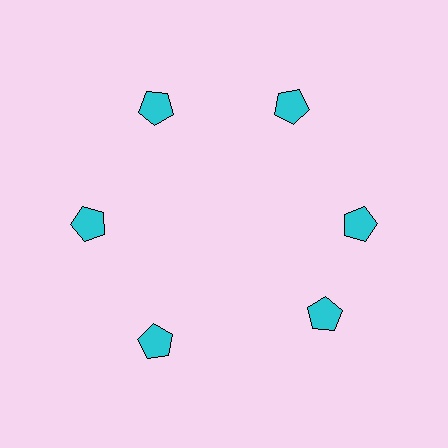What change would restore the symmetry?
The symmetry would be restored by rotating it back into even spacing with its neighbors so that all 6 pentagons sit at equal angles and equal distance from the center.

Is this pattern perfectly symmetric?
No. The 6 cyan pentagons are arranged in a ring, but one element near the 5 o'clock position is rotated out of alignment along the ring, breaking the 6-fold rotational symmetry.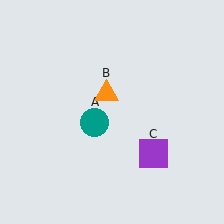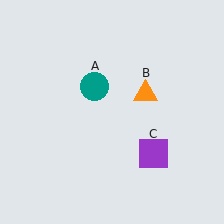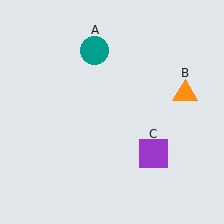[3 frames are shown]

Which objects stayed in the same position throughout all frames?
Purple square (object C) remained stationary.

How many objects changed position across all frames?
2 objects changed position: teal circle (object A), orange triangle (object B).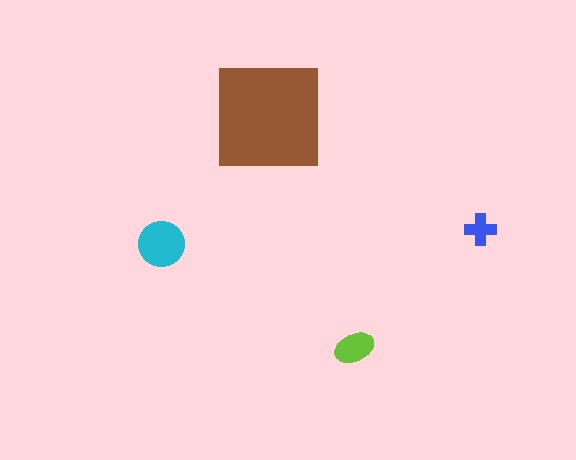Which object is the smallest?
The blue cross.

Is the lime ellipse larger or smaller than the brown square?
Smaller.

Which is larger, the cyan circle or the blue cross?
The cyan circle.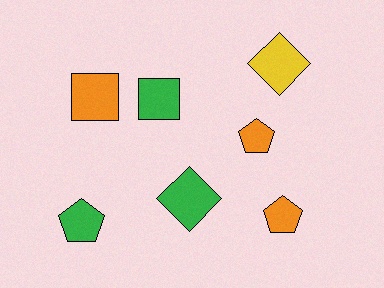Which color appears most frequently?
Orange, with 3 objects.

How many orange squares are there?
There is 1 orange square.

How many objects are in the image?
There are 7 objects.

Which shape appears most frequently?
Pentagon, with 3 objects.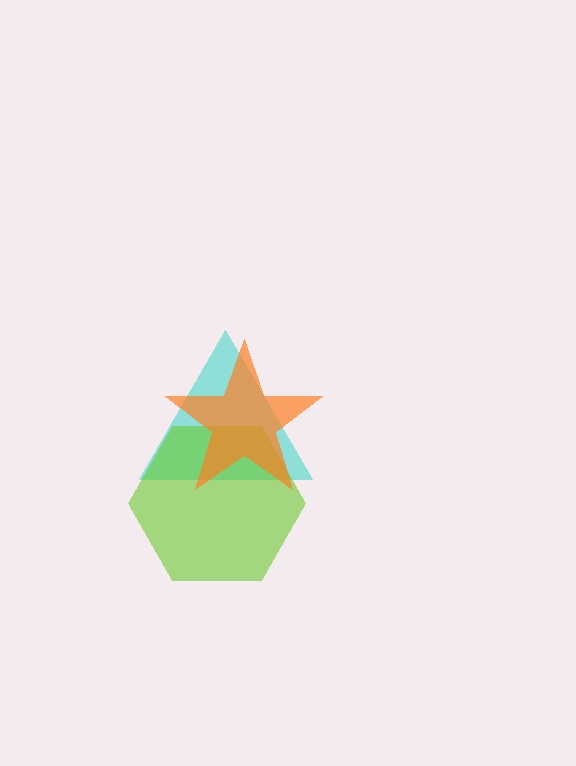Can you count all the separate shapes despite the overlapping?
Yes, there are 3 separate shapes.